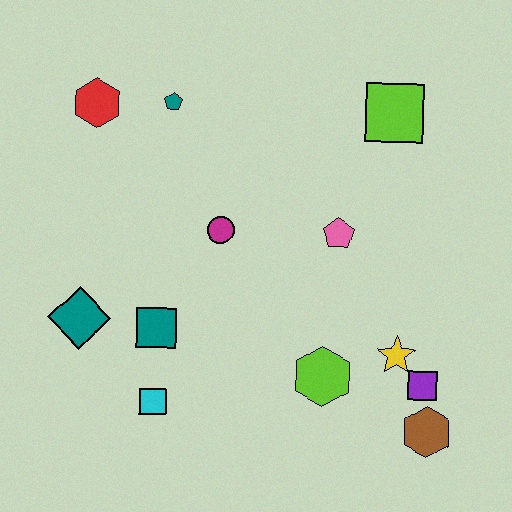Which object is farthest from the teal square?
The lime square is farthest from the teal square.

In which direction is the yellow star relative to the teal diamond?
The yellow star is to the right of the teal diamond.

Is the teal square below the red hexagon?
Yes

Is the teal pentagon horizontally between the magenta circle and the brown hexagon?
No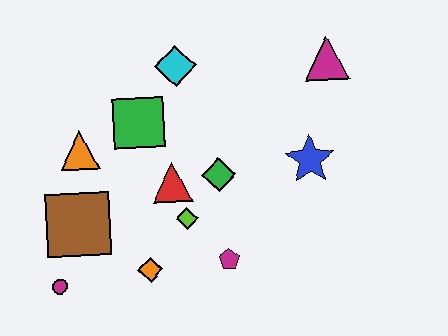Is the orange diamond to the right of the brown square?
Yes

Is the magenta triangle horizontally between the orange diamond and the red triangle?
No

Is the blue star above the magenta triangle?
No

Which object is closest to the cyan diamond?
The green square is closest to the cyan diamond.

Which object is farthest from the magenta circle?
The magenta triangle is farthest from the magenta circle.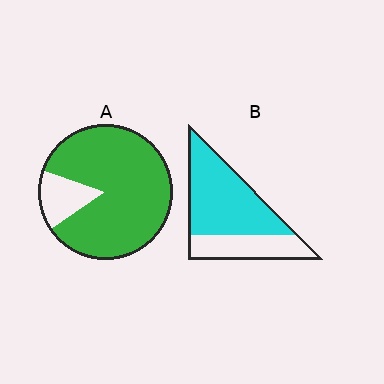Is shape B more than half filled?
Yes.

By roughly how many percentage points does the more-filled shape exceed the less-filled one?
By roughly 20 percentage points (A over B).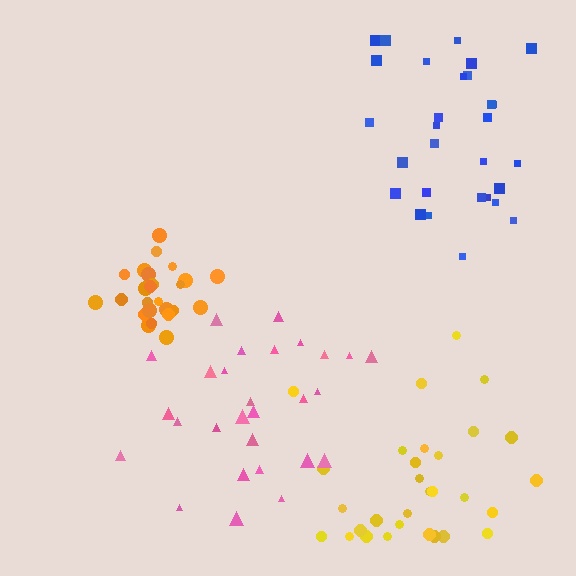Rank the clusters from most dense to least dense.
orange, yellow, blue, pink.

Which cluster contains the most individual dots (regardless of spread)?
Yellow (30).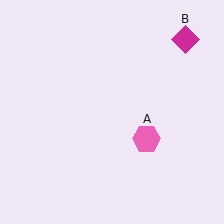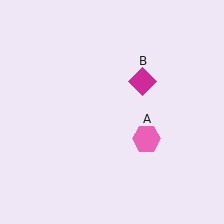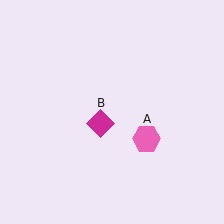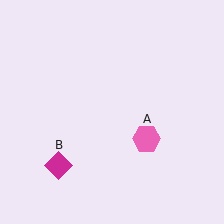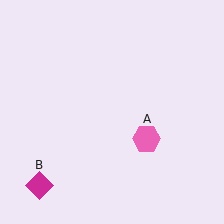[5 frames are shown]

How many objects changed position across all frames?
1 object changed position: magenta diamond (object B).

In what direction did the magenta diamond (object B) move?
The magenta diamond (object B) moved down and to the left.